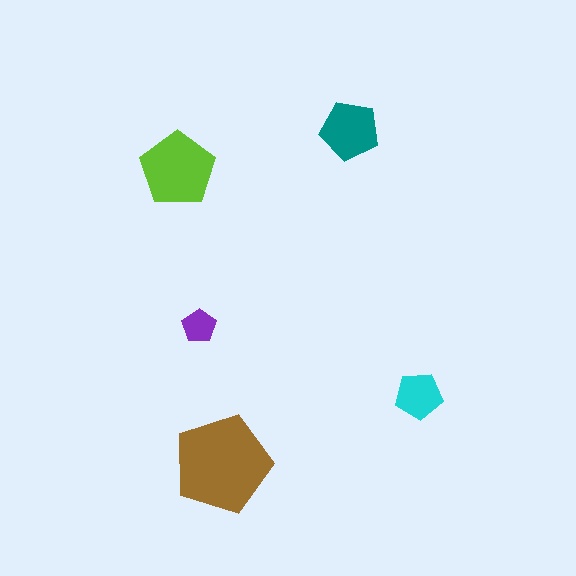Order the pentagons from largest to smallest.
the brown one, the lime one, the teal one, the cyan one, the purple one.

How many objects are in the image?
There are 5 objects in the image.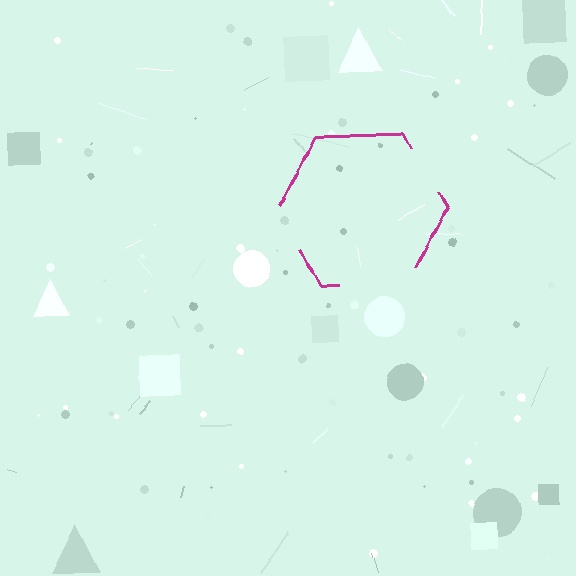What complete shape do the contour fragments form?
The contour fragments form a hexagon.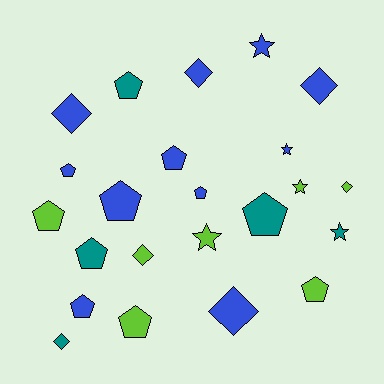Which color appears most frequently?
Blue, with 11 objects.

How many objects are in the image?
There are 23 objects.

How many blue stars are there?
There are 2 blue stars.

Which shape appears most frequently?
Pentagon, with 11 objects.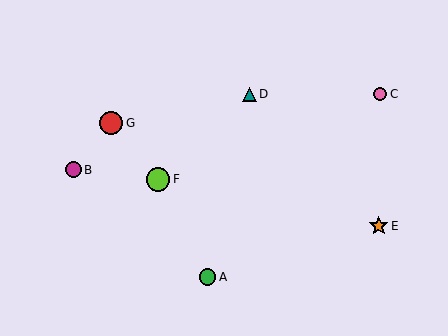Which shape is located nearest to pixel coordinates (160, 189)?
The lime circle (labeled F) at (158, 179) is nearest to that location.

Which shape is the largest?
The lime circle (labeled F) is the largest.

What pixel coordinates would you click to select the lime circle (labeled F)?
Click at (158, 179) to select the lime circle F.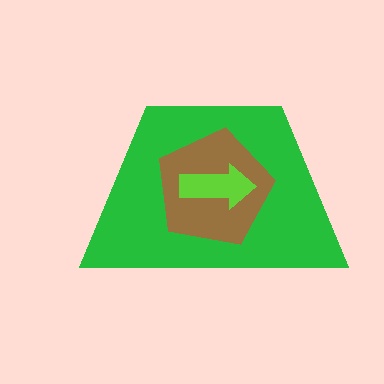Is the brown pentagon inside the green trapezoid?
Yes.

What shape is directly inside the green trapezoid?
The brown pentagon.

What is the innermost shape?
The lime arrow.